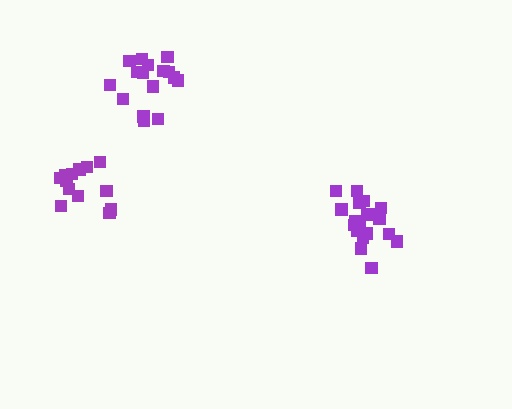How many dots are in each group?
Group 1: 19 dots, Group 2: 16 dots, Group 3: 14 dots (49 total).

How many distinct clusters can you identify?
There are 3 distinct clusters.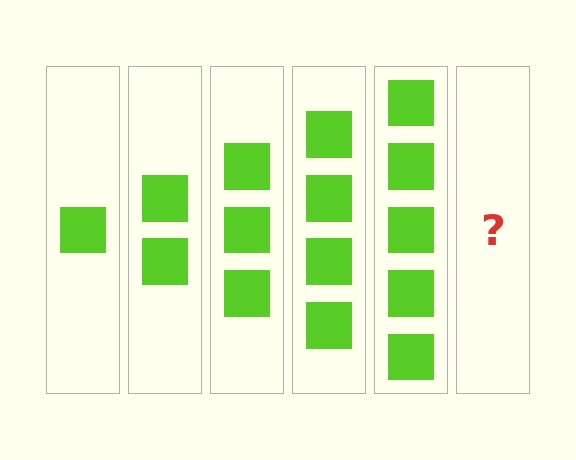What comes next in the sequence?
The next element should be 6 squares.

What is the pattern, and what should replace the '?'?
The pattern is that each step adds one more square. The '?' should be 6 squares.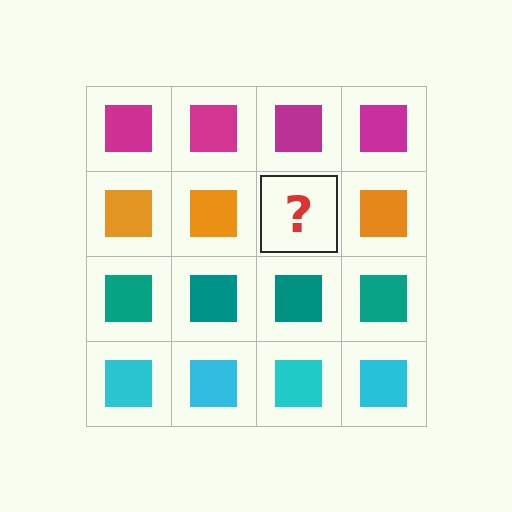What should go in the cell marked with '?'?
The missing cell should contain an orange square.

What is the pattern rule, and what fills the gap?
The rule is that each row has a consistent color. The gap should be filled with an orange square.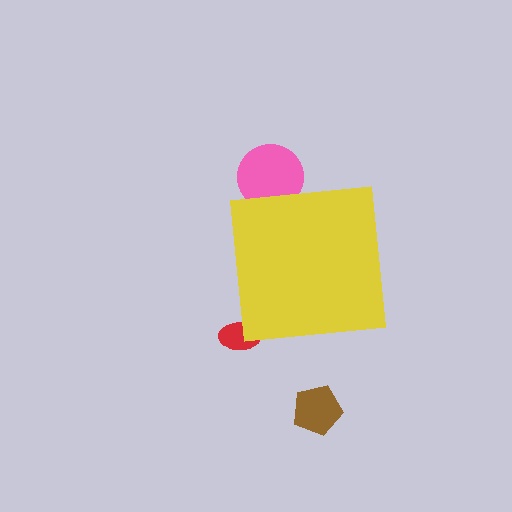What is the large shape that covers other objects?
A yellow square.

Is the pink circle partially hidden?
Yes, the pink circle is partially hidden behind the yellow square.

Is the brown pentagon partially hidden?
No, the brown pentagon is fully visible.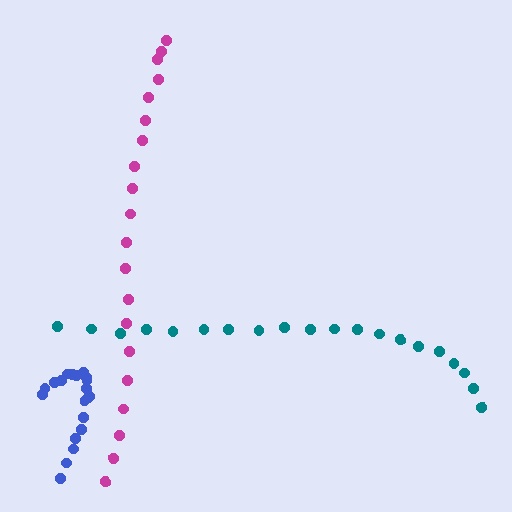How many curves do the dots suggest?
There are 3 distinct paths.